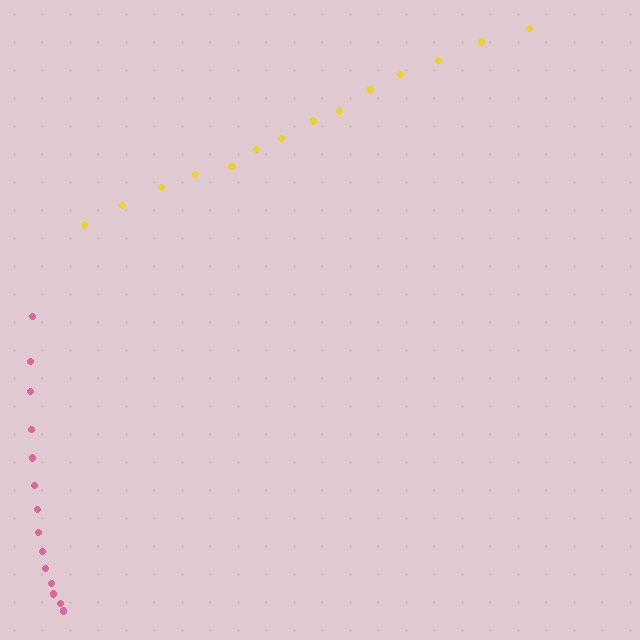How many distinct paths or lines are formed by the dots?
There are 2 distinct paths.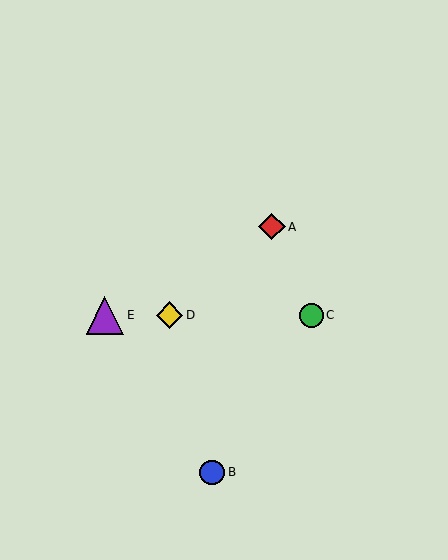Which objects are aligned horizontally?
Objects C, D, E are aligned horizontally.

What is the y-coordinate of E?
Object E is at y≈315.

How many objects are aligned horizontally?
3 objects (C, D, E) are aligned horizontally.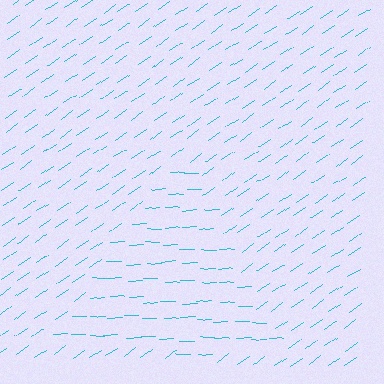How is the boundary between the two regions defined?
The boundary is defined purely by a change in line orientation (approximately 32 degrees difference). All lines are the same color and thickness.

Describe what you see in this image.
The image is filled with small cyan line segments. A triangle region in the image has lines oriented differently from the surrounding lines, creating a visible texture boundary.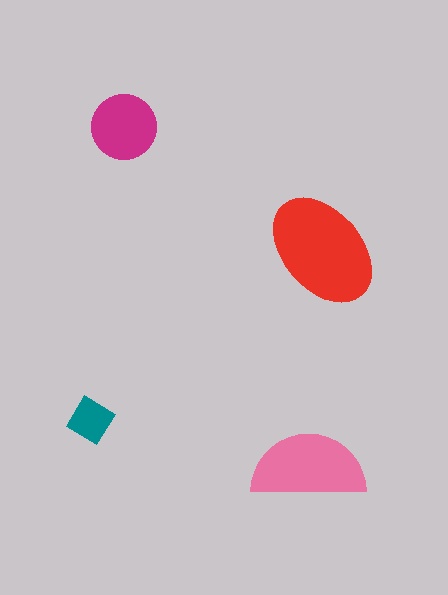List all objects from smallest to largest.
The teal diamond, the magenta circle, the pink semicircle, the red ellipse.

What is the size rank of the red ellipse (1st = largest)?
1st.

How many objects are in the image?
There are 4 objects in the image.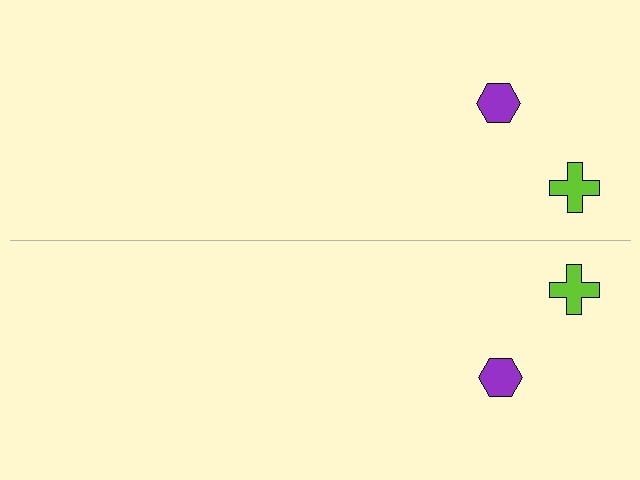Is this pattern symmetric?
Yes, this pattern has bilateral (reflection) symmetry.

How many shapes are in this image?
There are 4 shapes in this image.